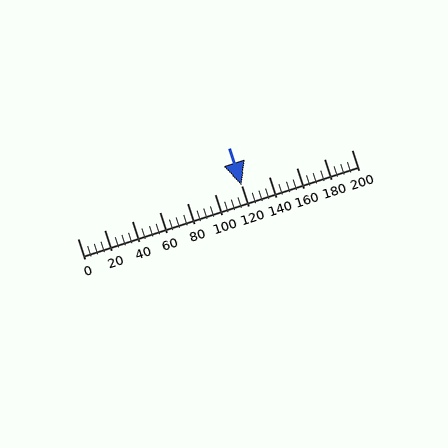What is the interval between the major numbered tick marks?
The major tick marks are spaced 20 units apart.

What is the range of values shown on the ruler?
The ruler shows values from 0 to 200.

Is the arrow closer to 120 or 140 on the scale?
The arrow is closer to 120.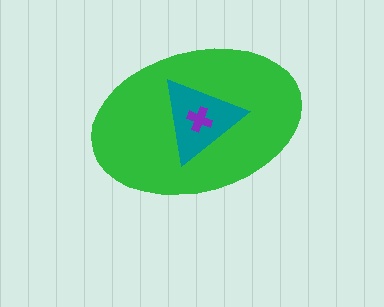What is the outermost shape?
The green ellipse.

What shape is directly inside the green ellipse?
The teal triangle.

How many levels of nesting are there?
3.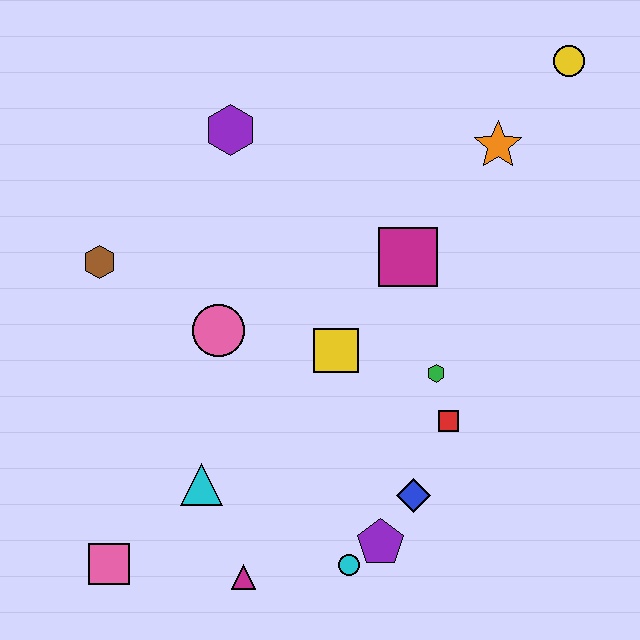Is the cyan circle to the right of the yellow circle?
No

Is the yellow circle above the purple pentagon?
Yes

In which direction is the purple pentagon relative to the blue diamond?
The purple pentagon is below the blue diamond.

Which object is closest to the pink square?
The cyan triangle is closest to the pink square.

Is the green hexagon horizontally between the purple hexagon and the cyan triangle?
No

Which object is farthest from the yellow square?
The yellow circle is farthest from the yellow square.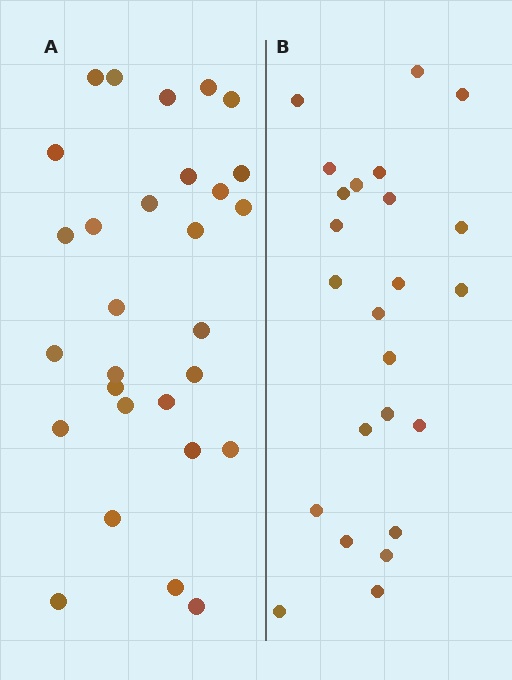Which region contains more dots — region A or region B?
Region A (the left region) has more dots.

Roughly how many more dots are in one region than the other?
Region A has about 5 more dots than region B.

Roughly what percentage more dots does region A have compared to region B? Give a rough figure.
About 20% more.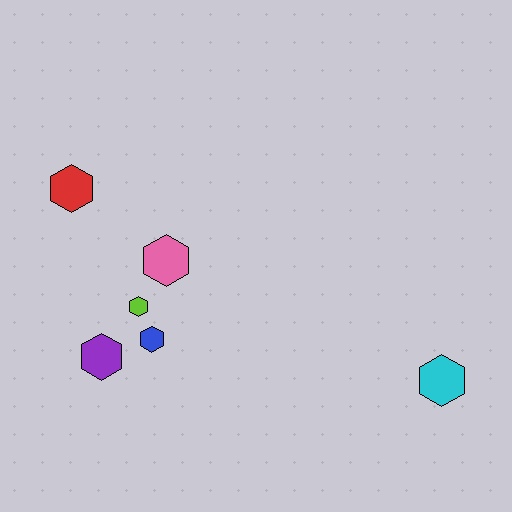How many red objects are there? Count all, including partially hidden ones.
There is 1 red object.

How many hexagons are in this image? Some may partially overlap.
There are 6 hexagons.